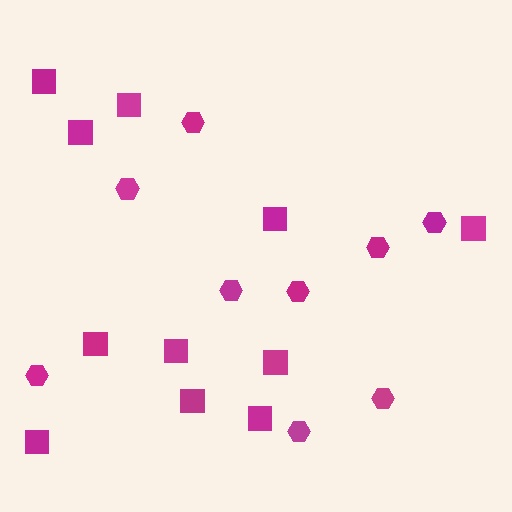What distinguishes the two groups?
There are 2 groups: one group of hexagons (9) and one group of squares (11).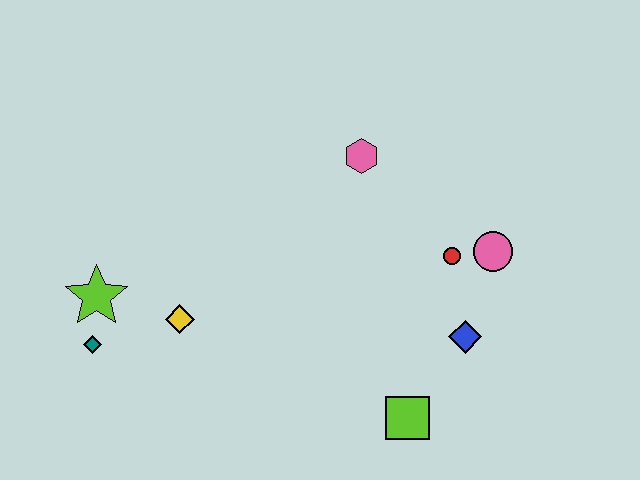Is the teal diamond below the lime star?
Yes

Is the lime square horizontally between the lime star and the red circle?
Yes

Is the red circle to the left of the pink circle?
Yes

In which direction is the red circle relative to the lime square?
The red circle is above the lime square.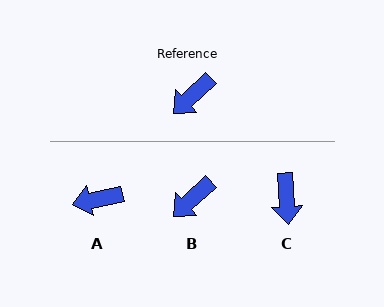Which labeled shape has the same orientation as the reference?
B.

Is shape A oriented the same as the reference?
No, it is off by about 31 degrees.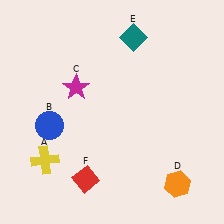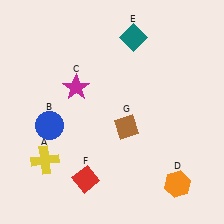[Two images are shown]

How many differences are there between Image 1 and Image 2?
There is 1 difference between the two images.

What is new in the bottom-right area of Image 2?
A brown diamond (G) was added in the bottom-right area of Image 2.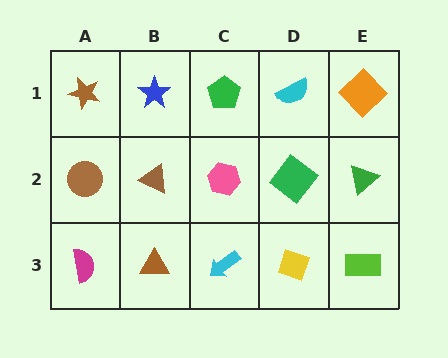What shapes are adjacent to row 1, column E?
A green triangle (row 2, column E), a cyan semicircle (row 1, column D).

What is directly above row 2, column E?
An orange diamond.